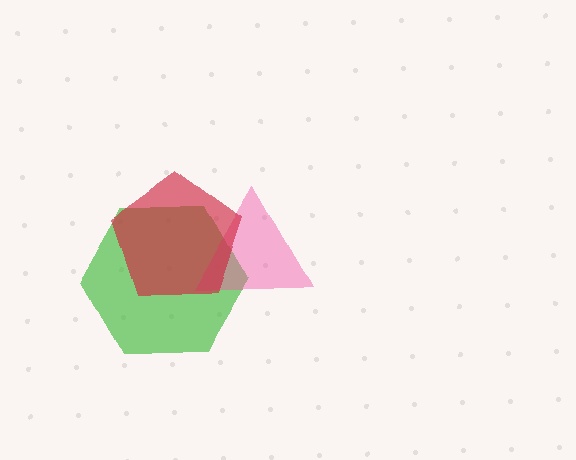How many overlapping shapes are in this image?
There are 3 overlapping shapes in the image.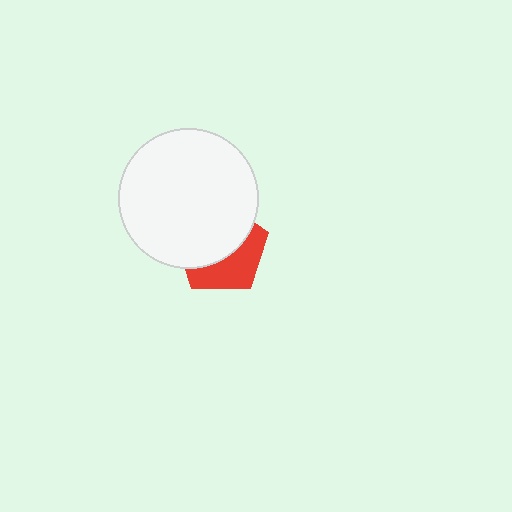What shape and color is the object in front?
The object in front is a white circle.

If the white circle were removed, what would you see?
You would see the complete red pentagon.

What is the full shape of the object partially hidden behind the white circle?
The partially hidden object is a red pentagon.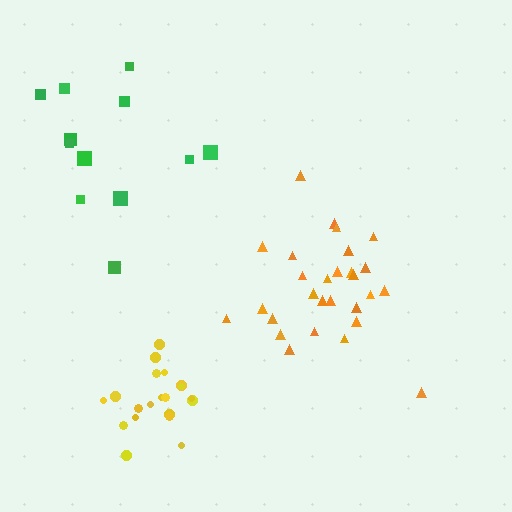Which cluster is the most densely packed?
Yellow.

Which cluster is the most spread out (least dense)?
Green.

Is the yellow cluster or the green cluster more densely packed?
Yellow.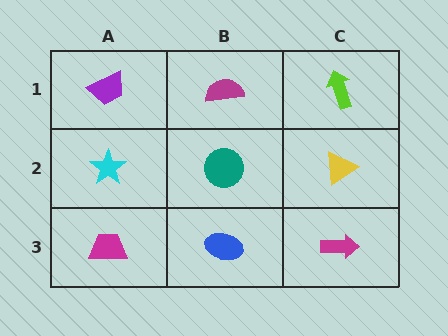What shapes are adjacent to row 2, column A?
A purple trapezoid (row 1, column A), a magenta trapezoid (row 3, column A), a teal circle (row 2, column B).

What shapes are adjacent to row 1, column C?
A yellow triangle (row 2, column C), a magenta semicircle (row 1, column B).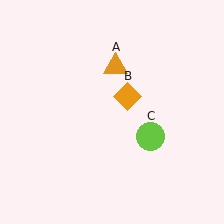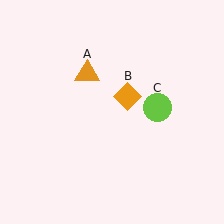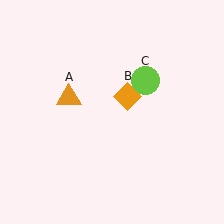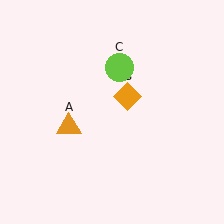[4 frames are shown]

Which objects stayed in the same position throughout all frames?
Orange diamond (object B) remained stationary.